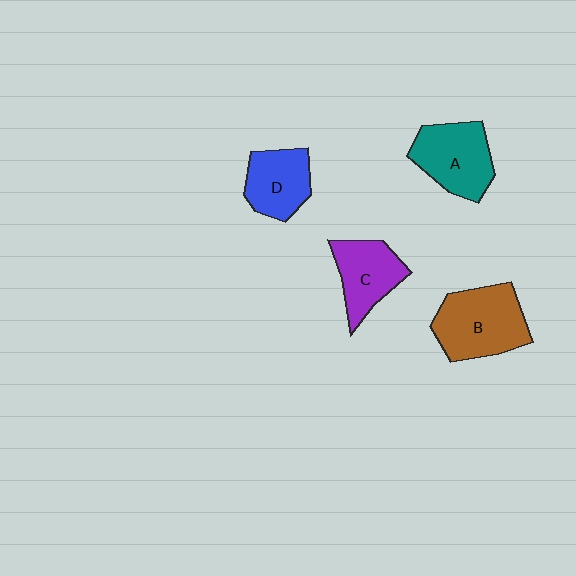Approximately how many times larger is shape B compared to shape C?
Approximately 1.4 times.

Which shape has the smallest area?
Shape D (blue).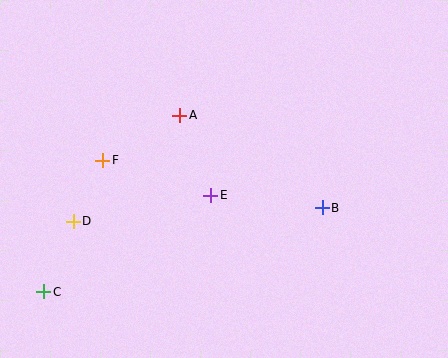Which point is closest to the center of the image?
Point E at (211, 195) is closest to the center.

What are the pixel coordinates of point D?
Point D is at (73, 221).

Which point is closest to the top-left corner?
Point F is closest to the top-left corner.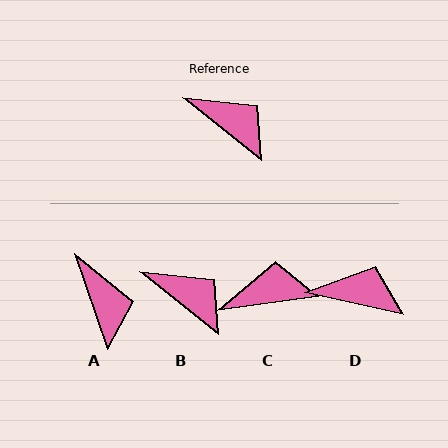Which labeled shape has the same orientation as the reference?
B.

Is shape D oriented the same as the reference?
No, it is off by about 27 degrees.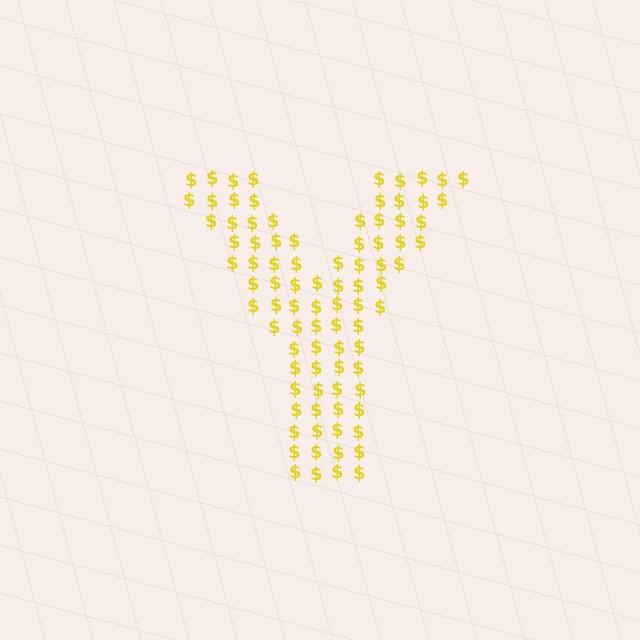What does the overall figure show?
The overall figure shows the letter Y.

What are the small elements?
The small elements are dollar signs.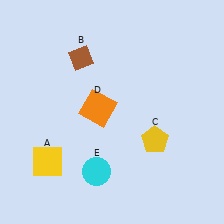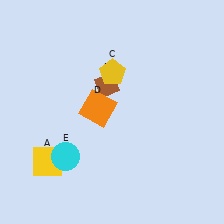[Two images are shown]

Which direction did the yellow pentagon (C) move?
The yellow pentagon (C) moved up.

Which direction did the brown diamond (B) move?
The brown diamond (B) moved down.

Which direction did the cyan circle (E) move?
The cyan circle (E) moved left.